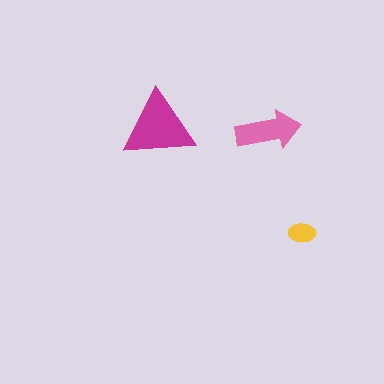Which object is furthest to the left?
The magenta triangle is leftmost.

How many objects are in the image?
There are 3 objects in the image.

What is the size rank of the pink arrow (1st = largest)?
2nd.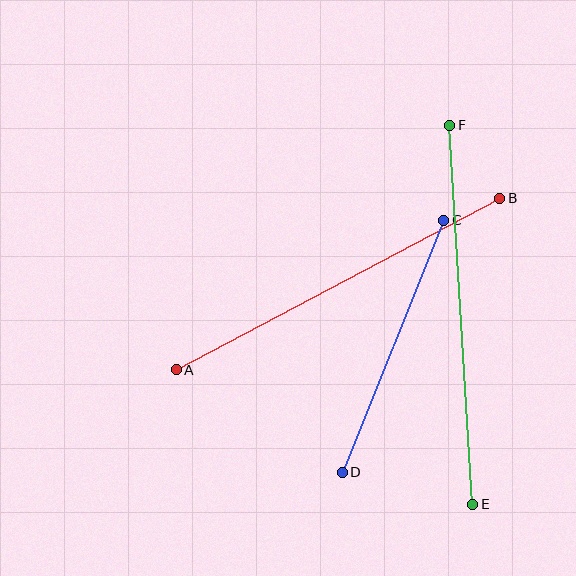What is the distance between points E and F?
The distance is approximately 380 pixels.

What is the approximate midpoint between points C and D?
The midpoint is at approximately (393, 346) pixels.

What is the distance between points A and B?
The distance is approximately 366 pixels.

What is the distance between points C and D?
The distance is approximately 272 pixels.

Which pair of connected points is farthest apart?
Points E and F are farthest apart.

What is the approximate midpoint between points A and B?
The midpoint is at approximately (338, 284) pixels.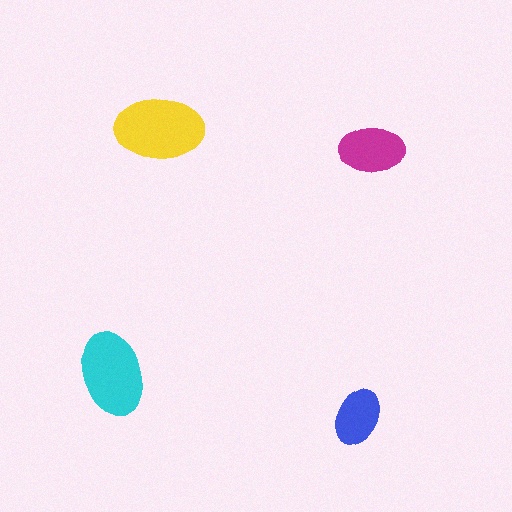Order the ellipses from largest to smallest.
the yellow one, the cyan one, the magenta one, the blue one.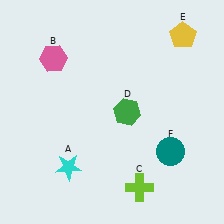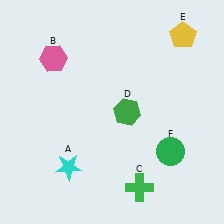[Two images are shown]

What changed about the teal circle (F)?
In Image 1, F is teal. In Image 2, it changed to green.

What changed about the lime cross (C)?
In Image 1, C is lime. In Image 2, it changed to green.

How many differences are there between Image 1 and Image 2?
There are 2 differences between the two images.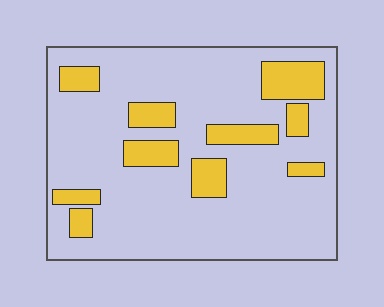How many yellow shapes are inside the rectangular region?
10.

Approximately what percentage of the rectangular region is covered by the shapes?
Approximately 20%.